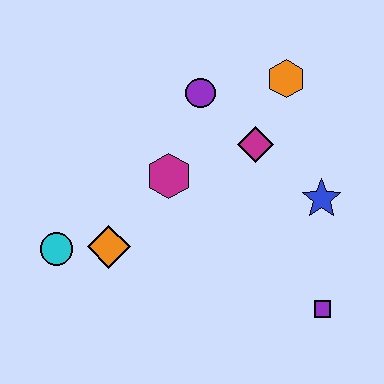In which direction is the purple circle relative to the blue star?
The purple circle is to the left of the blue star.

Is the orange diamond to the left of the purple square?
Yes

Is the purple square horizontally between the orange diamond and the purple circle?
No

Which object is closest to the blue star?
The magenta diamond is closest to the blue star.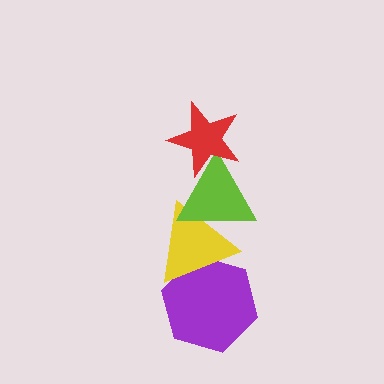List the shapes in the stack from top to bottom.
From top to bottom: the red star, the lime triangle, the yellow triangle, the purple hexagon.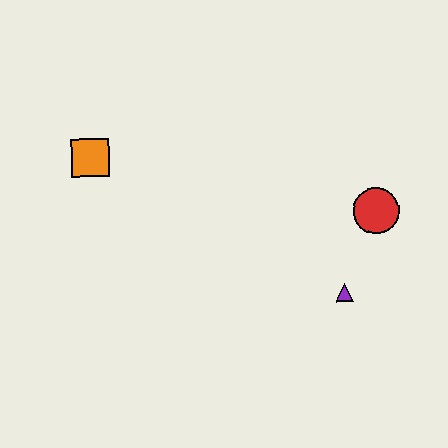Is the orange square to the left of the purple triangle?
Yes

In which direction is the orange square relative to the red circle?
The orange square is to the left of the red circle.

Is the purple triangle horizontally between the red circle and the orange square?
Yes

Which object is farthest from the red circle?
The orange square is farthest from the red circle.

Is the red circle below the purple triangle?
No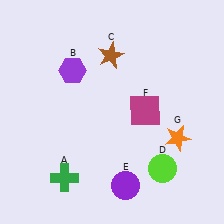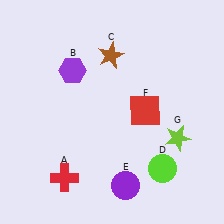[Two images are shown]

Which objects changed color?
A changed from green to red. F changed from magenta to red. G changed from orange to lime.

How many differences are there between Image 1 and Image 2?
There are 3 differences between the two images.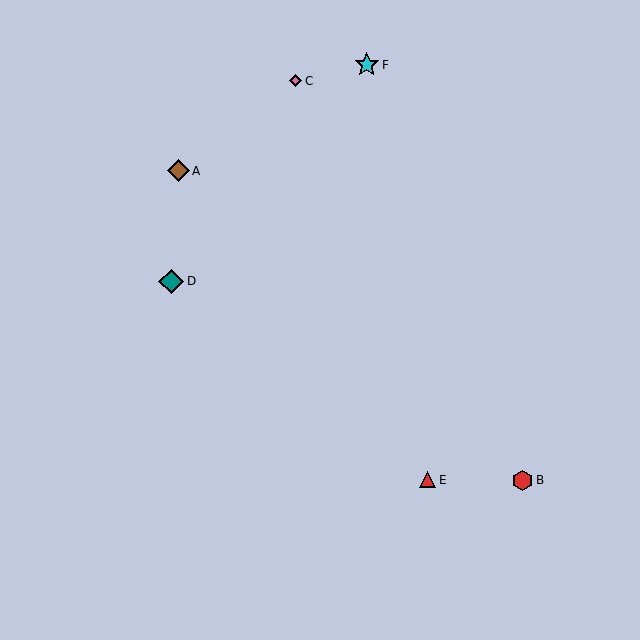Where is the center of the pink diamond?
The center of the pink diamond is at (296, 81).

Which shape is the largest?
The teal diamond (labeled D) is the largest.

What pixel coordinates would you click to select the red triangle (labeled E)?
Click at (428, 480) to select the red triangle E.